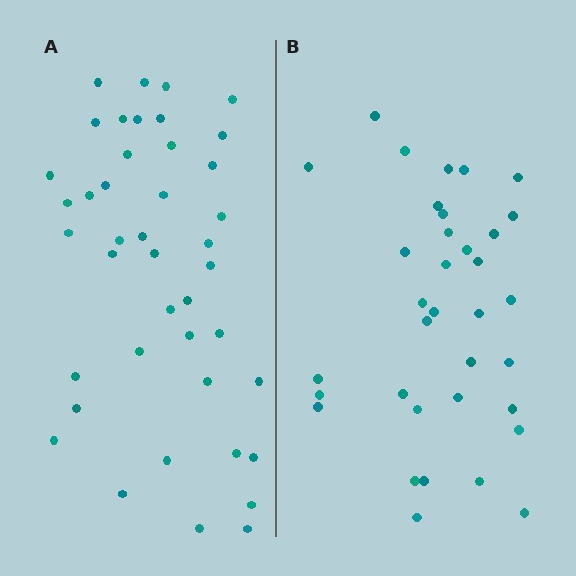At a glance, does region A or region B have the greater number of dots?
Region A (the left region) has more dots.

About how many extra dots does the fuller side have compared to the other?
Region A has roughly 8 or so more dots than region B.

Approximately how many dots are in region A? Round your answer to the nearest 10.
About 40 dots. (The exact count is 42, which rounds to 40.)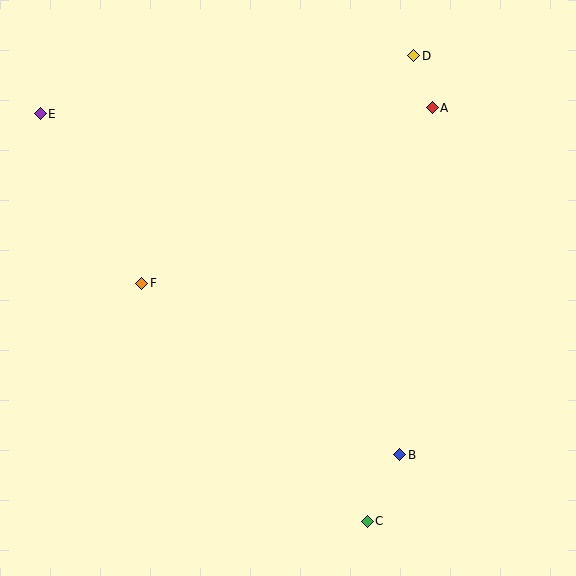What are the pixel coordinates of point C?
Point C is at (367, 521).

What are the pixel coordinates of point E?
Point E is at (40, 114).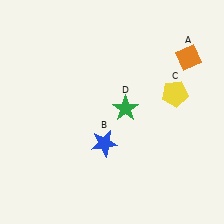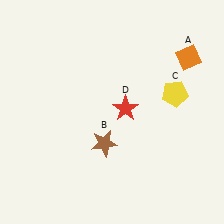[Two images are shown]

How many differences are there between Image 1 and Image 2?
There are 2 differences between the two images.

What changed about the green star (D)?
In Image 1, D is green. In Image 2, it changed to red.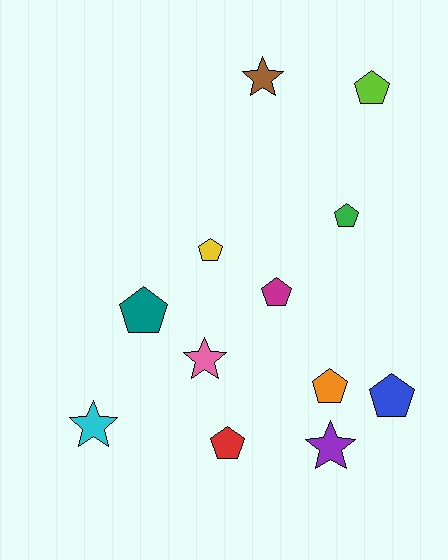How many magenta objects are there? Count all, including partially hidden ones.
There is 1 magenta object.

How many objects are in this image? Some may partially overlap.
There are 12 objects.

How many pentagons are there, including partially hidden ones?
There are 8 pentagons.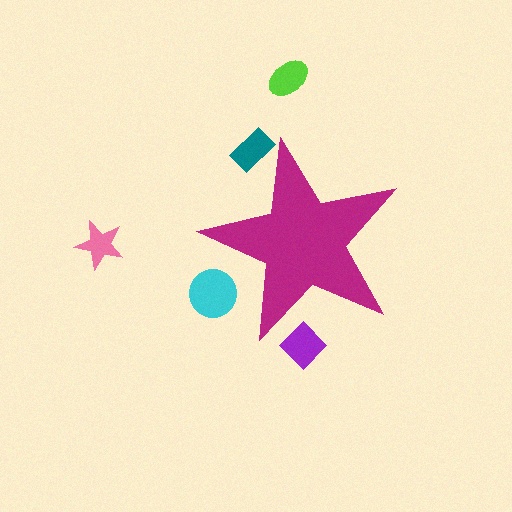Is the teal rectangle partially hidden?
Yes, the teal rectangle is partially hidden behind the magenta star.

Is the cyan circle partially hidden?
Yes, the cyan circle is partially hidden behind the magenta star.